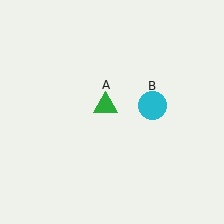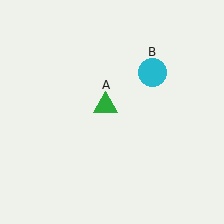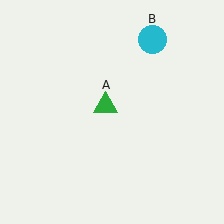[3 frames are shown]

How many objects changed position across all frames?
1 object changed position: cyan circle (object B).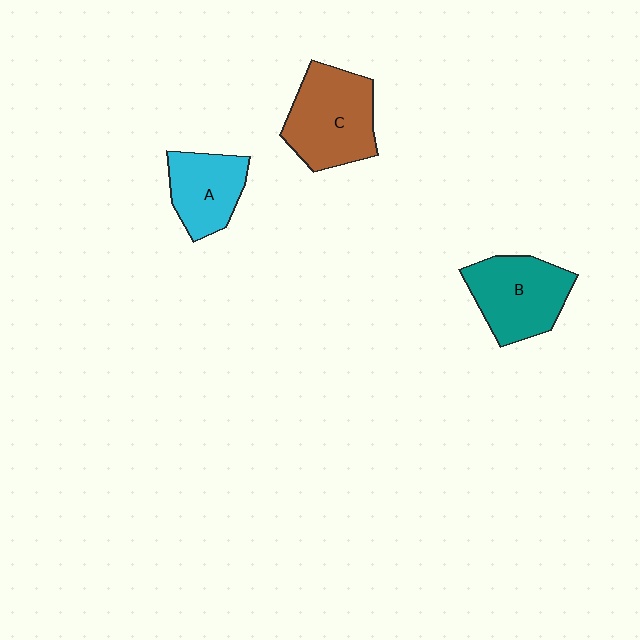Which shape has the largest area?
Shape C (brown).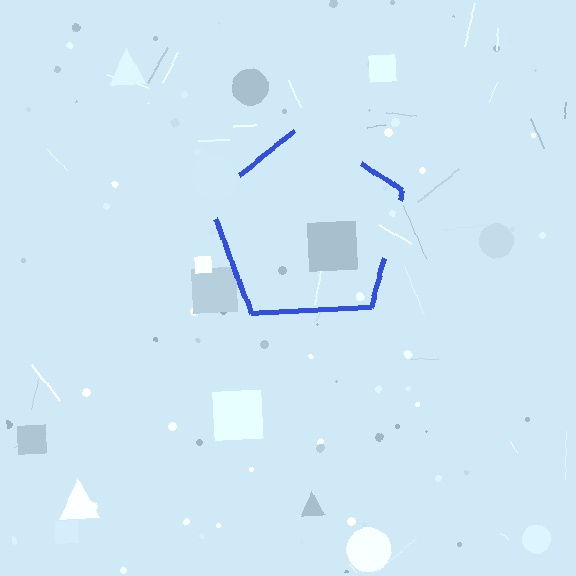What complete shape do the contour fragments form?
The contour fragments form a pentagon.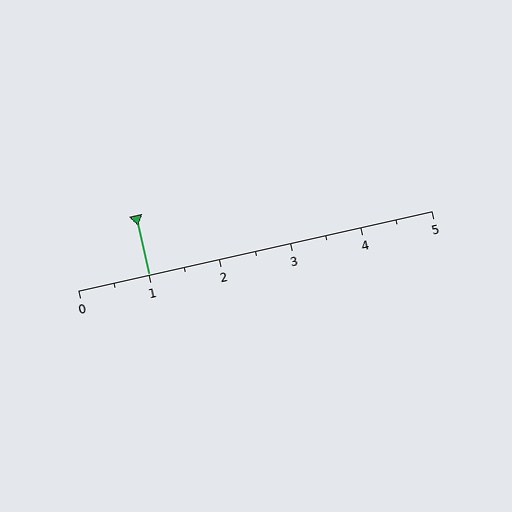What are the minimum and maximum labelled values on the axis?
The axis runs from 0 to 5.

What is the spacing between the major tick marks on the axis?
The major ticks are spaced 1 apart.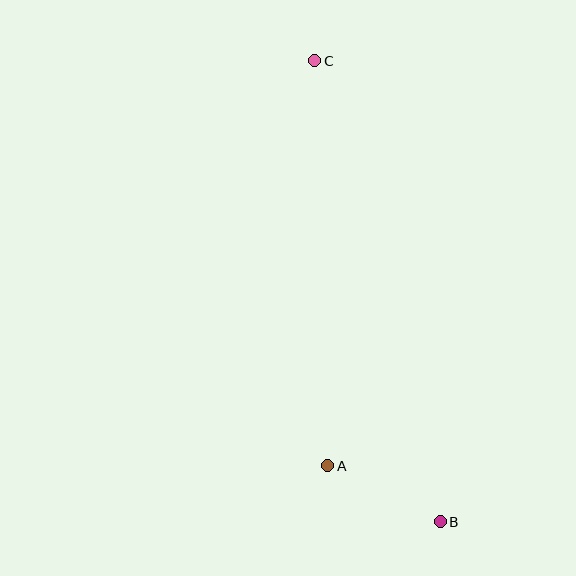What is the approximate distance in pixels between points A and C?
The distance between A and C is approximately 405 pixels.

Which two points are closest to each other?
Points A and B are closest to each other.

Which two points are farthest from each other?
Points B and C are farthest from each other.